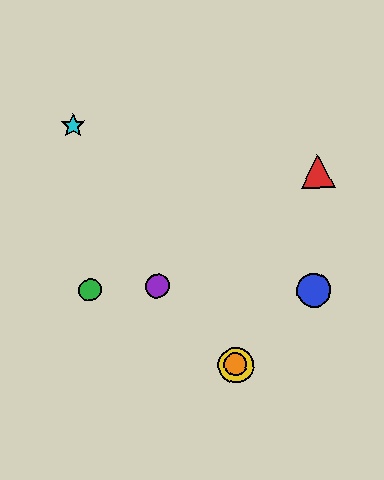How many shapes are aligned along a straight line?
3 shapes (the yellow circle, the purple circle, the orange circle) are aligned along a straight line.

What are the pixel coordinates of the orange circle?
The orange circle is at (235, 364).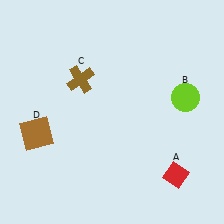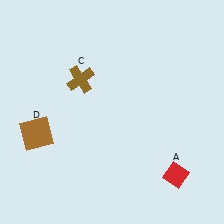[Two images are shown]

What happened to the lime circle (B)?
The lime circle (B) was removed in Image 2. It was in the top-right area of Image 1.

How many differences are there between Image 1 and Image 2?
There is 1 difference between the two images.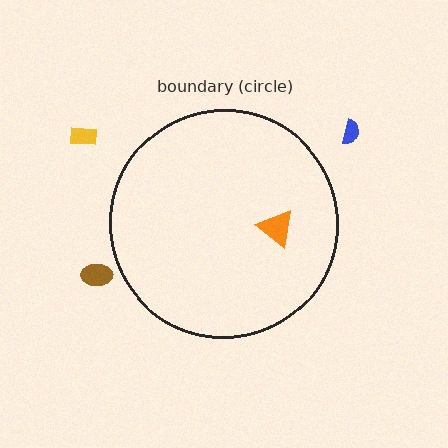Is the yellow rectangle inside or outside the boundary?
Outside.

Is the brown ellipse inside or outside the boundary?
Outside.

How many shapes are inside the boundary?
1 inside, 3 outside.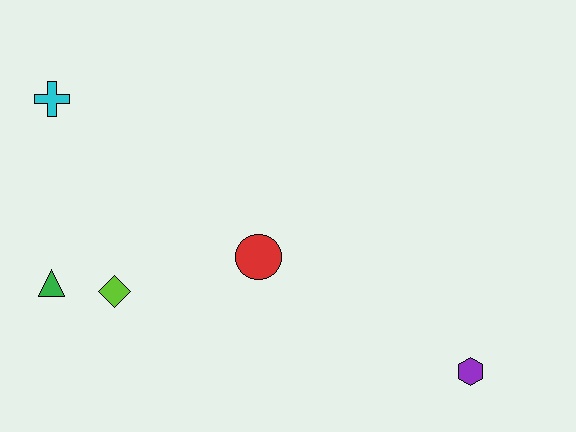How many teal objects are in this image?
There are no teal objects.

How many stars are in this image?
There are no stars.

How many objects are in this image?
There are 5 objects.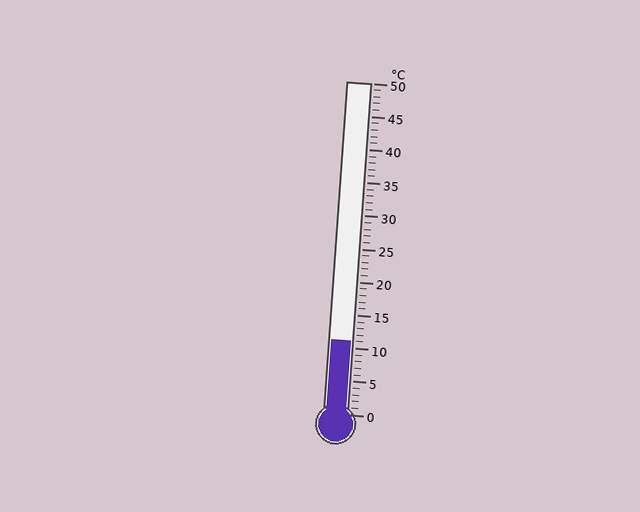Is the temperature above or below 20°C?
The temperature is below 20°C.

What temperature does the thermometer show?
The thermometer shows approximately 11°C.